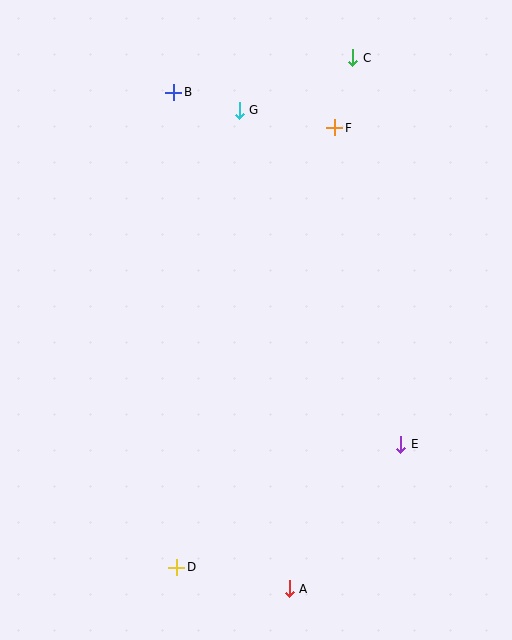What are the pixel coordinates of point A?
Point A is at (289, 589).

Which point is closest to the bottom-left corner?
Point D is closest to the bottom-left corner.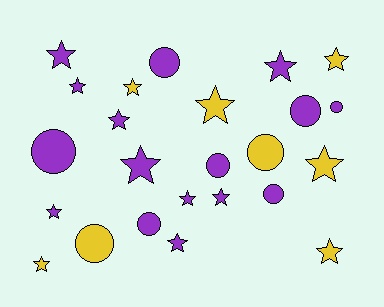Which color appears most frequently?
Purple, with 16 objects.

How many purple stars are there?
There are 9 purple stars.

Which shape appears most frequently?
Star, with 15 objects.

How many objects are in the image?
There are 24 objects.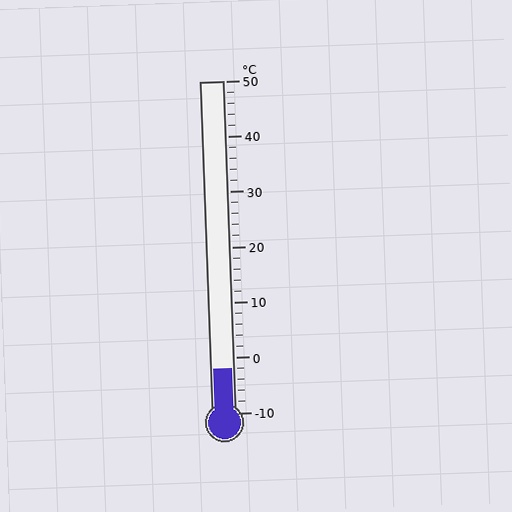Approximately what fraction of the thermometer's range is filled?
The thermometer is filled to approximately 15% of its range.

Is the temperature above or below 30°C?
The temperature is below 30°C.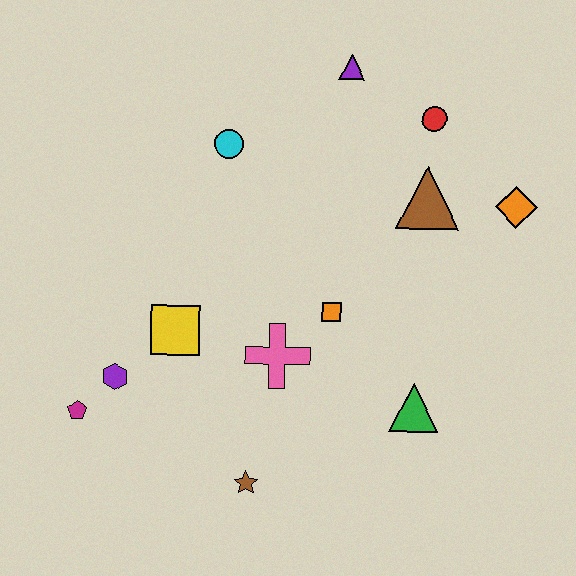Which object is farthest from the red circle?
The magenta pentagon is farthest from the red circle.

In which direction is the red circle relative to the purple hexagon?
The red circle is to the right of the purple hexagon.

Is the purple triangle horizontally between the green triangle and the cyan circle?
Yes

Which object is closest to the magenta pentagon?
The purple hexagon is closest to the magenta pentagon.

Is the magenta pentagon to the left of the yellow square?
Yes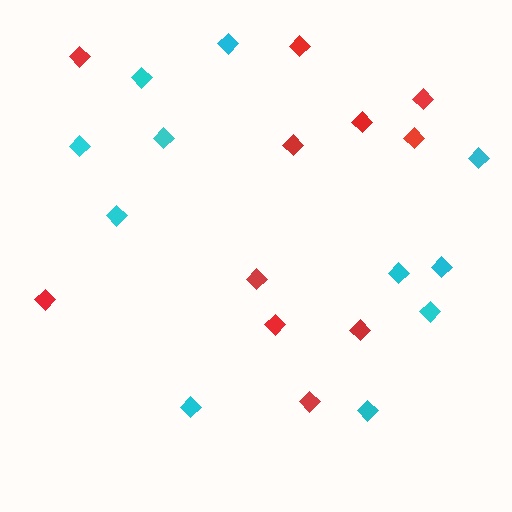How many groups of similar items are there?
There are 2 groups: one group of red diamonds (11) and one group of cyan diamonds (11).